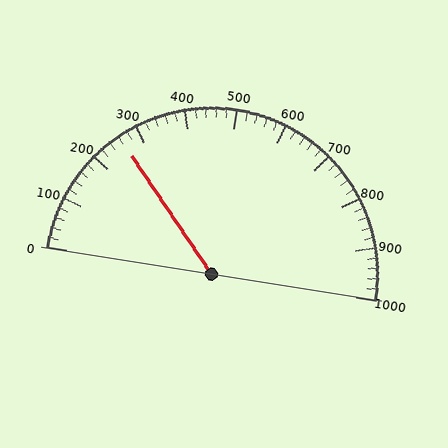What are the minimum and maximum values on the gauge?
The gauge ranges from 0 to 1000.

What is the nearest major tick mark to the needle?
The nearest major tick mark is 300.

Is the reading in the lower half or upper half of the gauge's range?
The reading is in the lower half of the range (0 to 1000).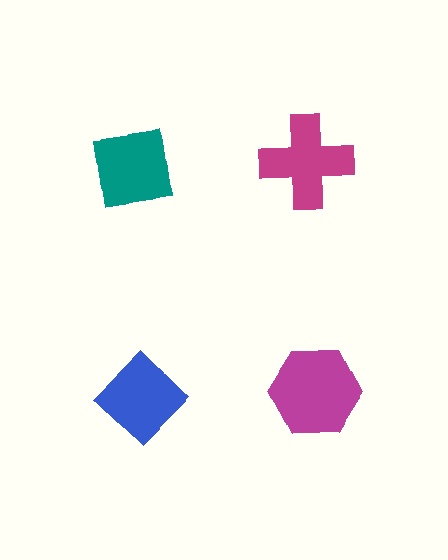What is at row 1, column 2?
A magenta cross.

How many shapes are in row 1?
2 shapes.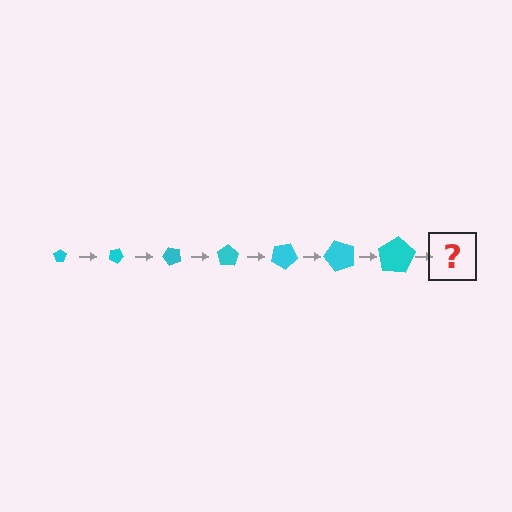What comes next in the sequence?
The next element should be a pentagon, larger than the previous one and rotated 175 degrees from the start.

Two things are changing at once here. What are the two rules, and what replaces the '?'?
The two rules are that the pentagon grows larger each step and it rotates 25 degrees each step. The '?' should be a pentagon, larger than the previous one and rotated 175 degrees from the start.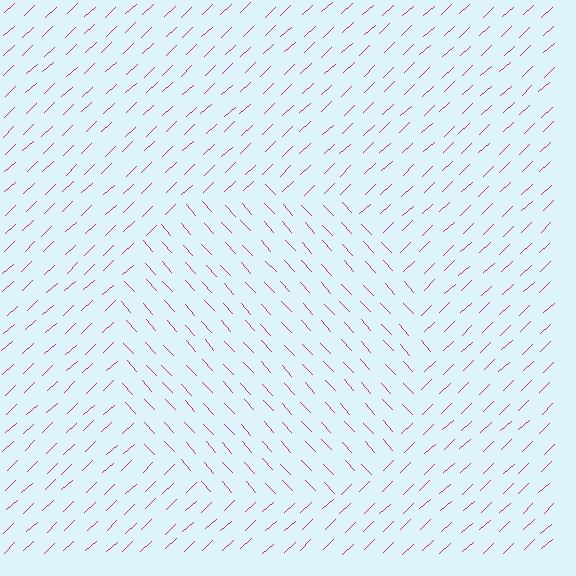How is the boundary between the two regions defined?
The boundary is defined purely by a change in line orientation (approximately 89 degrees difference). All lines are the same color and thickness.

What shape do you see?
I see a circle.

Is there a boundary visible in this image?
Yes, there is a texture boundary formed by a change in line orientation.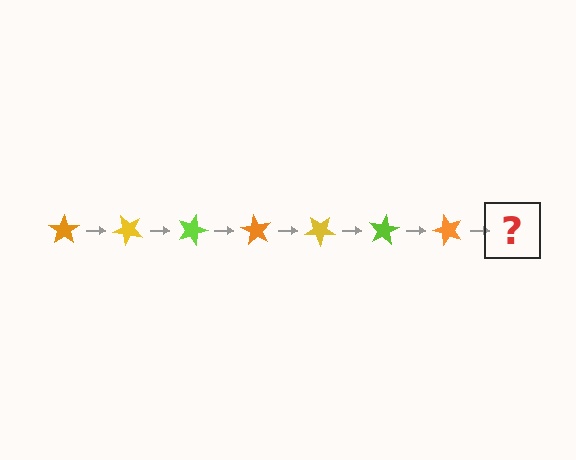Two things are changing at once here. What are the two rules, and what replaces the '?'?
The two rules are that it rotates 45 degrees each step and the color cycles through orange, yellow, and lime. The '?' should be a yellow star, rotated 315 degrees from the start.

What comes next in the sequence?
The next element should be a yellow star, rotated 315 degrees from the start.